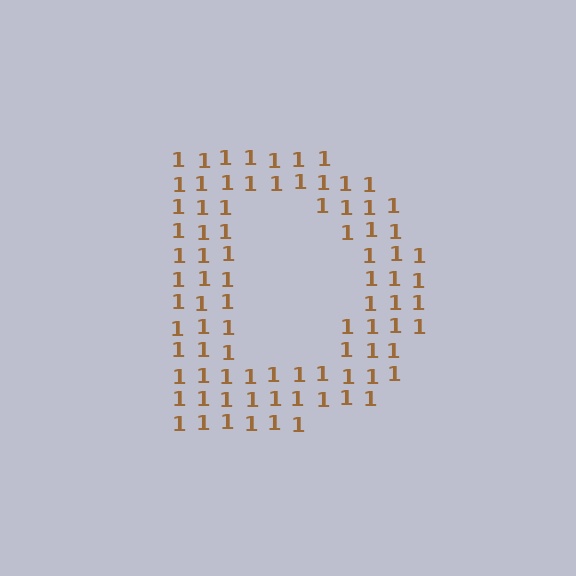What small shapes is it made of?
It is made of small digit 1's.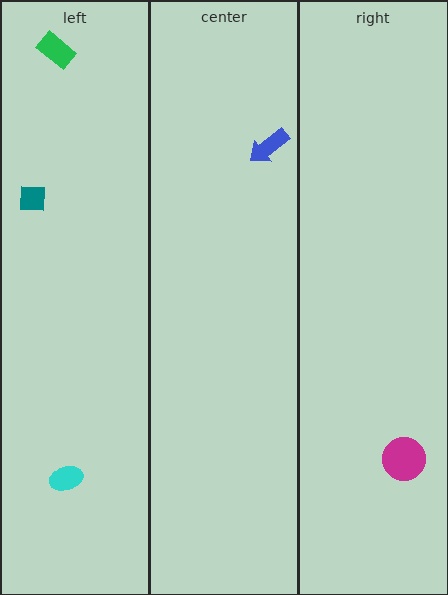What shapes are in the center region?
The blue arrow.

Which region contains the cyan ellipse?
The left region.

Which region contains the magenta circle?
The right region.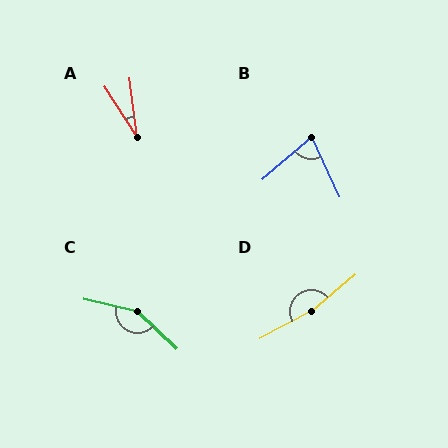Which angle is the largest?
D, at approximately 168 degrees.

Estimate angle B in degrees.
Approximately 74 degrees.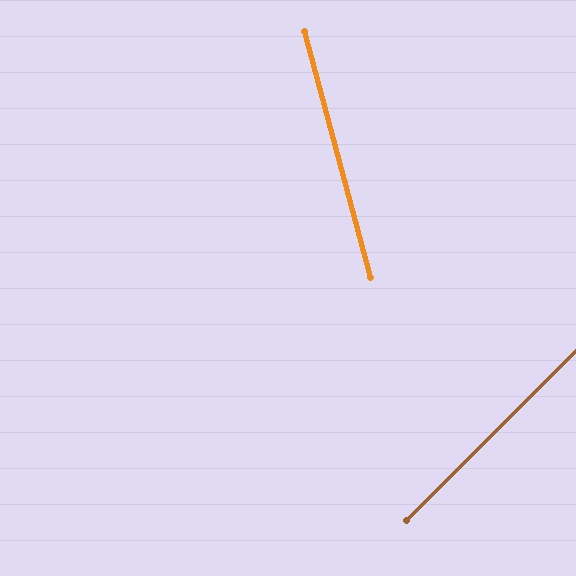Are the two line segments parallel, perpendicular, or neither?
Neither parallel nor perpendicular — they differ by about 60°.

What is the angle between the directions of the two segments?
Approximately 60 degrees.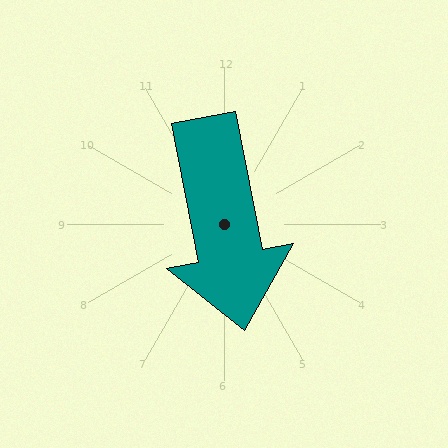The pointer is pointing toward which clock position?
Roughly 6 o'clock.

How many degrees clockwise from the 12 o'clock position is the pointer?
Approximately 169 degrees.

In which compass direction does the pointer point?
South.